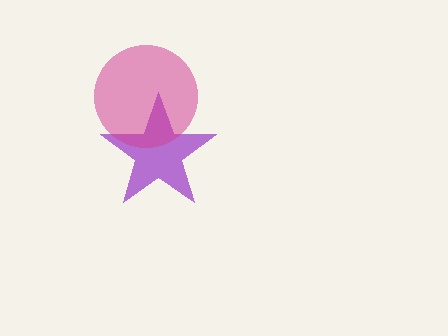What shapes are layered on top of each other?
The layered shapes are: a purple star, a magenta circle.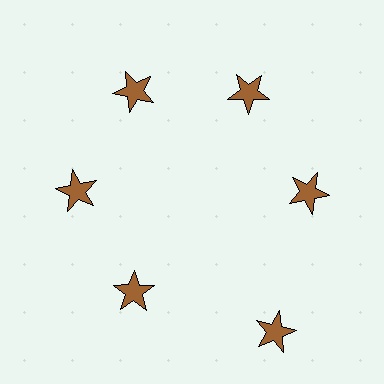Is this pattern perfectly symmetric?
No. The 6 brown stars are arranged in a ring, but one element near the 5 o'clock position is pushed outward from the center, breaking the 6-fold rotational symmetry.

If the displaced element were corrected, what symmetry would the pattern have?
It would have 6-fold rotational symmetry — the pattern would map onto itself every 60 degrees.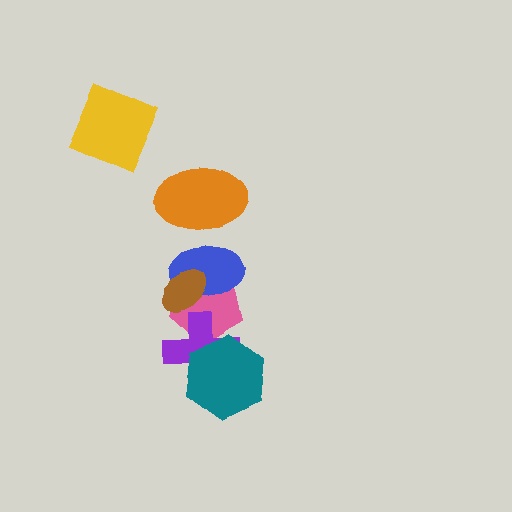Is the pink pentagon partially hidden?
Yes, it is partially covered by another shape.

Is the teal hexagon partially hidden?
No, no other shape covers it.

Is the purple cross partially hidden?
Yes, it is partially covered by another shape.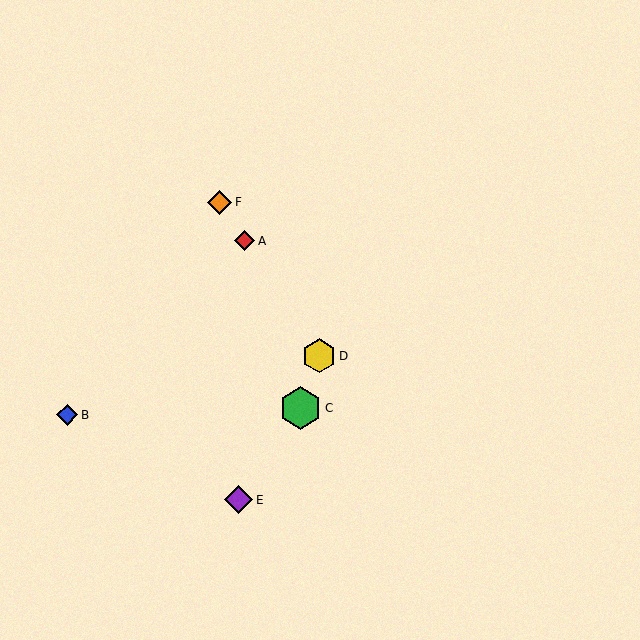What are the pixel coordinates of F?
Object F is at (220, 202).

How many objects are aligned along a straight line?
3 objects (A, D, F) are aligned along a straight line.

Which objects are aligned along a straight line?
Objects A, D, F are aligned along a straight line.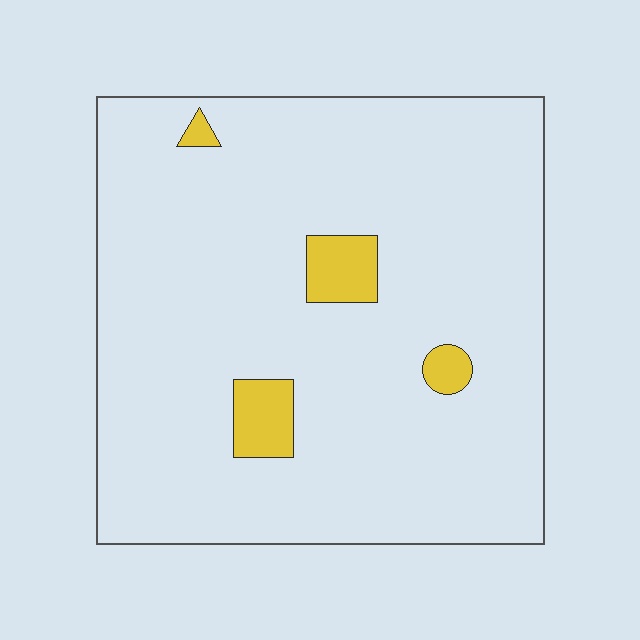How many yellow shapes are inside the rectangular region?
4.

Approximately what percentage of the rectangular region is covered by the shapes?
Approximately 5%.